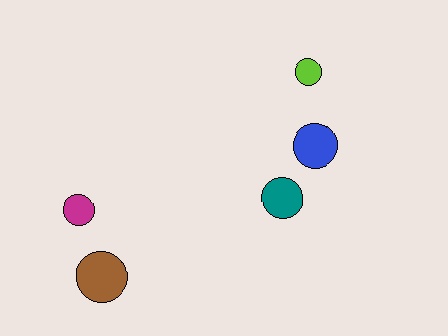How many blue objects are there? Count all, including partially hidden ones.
There is 1 blue object.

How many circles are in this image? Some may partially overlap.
There are 5 circles.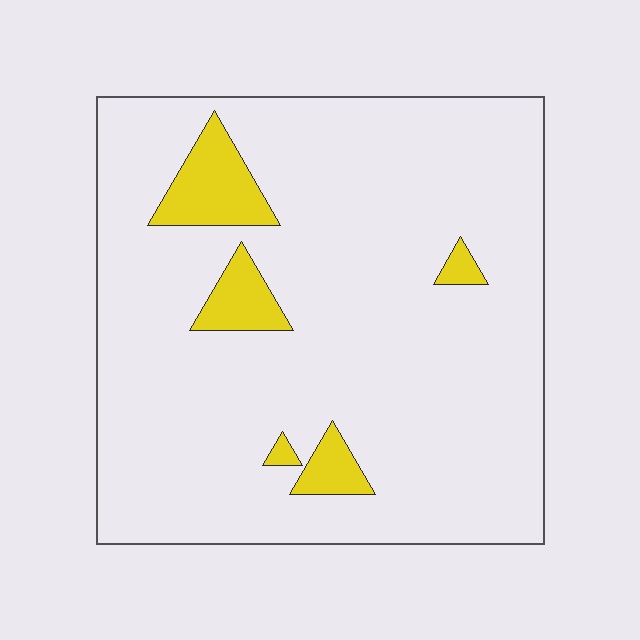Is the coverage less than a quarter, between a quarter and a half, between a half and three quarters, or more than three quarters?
Less than a quarter.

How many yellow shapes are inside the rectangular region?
5.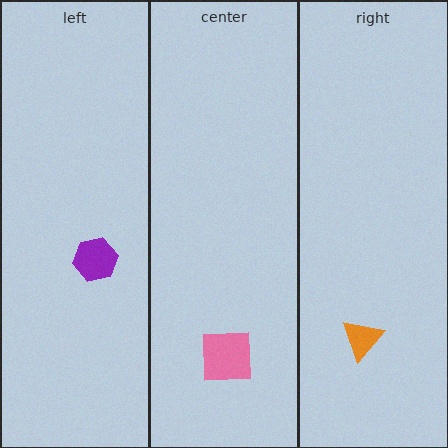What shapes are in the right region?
The orange triangle.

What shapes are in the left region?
The purple hexagon.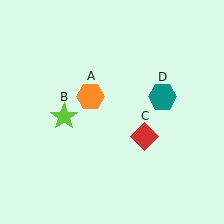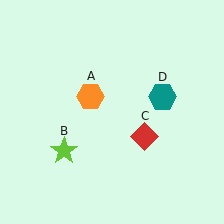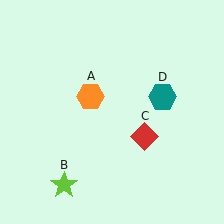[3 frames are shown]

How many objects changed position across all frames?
1 object changed position: lime star (object B).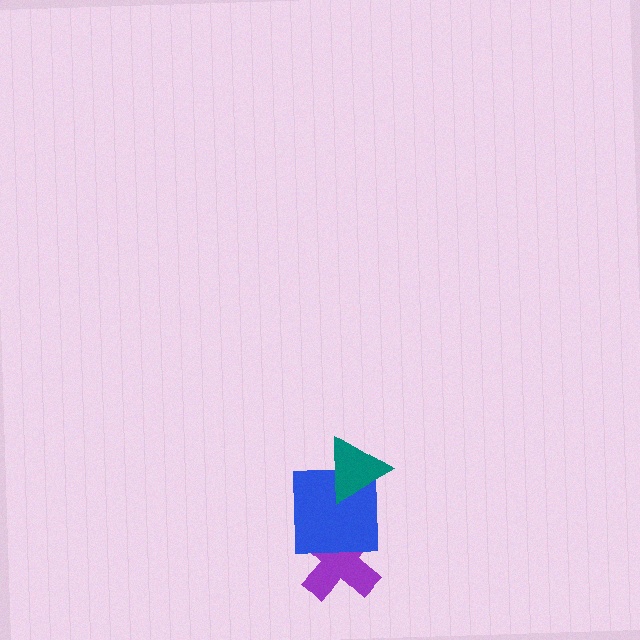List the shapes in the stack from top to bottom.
From top to bottom: the teal triangle, the blue square, the purple cross.